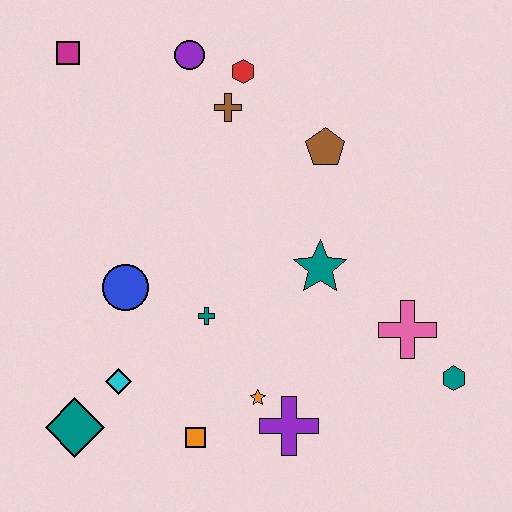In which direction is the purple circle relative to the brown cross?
The purple circle is above the brown cross.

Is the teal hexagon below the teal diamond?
No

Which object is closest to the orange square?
The orange star is closest to the orange square.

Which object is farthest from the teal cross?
The magenta square is farthest from the teal cross.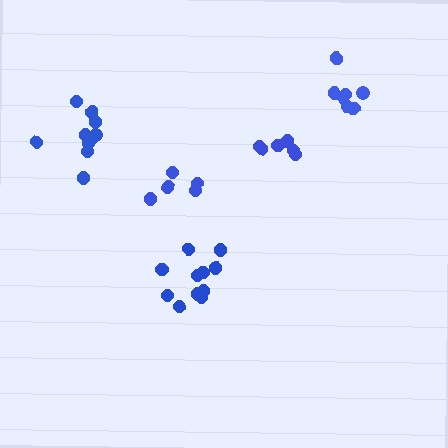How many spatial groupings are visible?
There are 5 spatial groupings.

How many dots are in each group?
Group 1: 5 dots, Group 2: 11 dots, Group 3: 7 dots, Group 4: 6 dots, Group 5: 10 dots (39 total).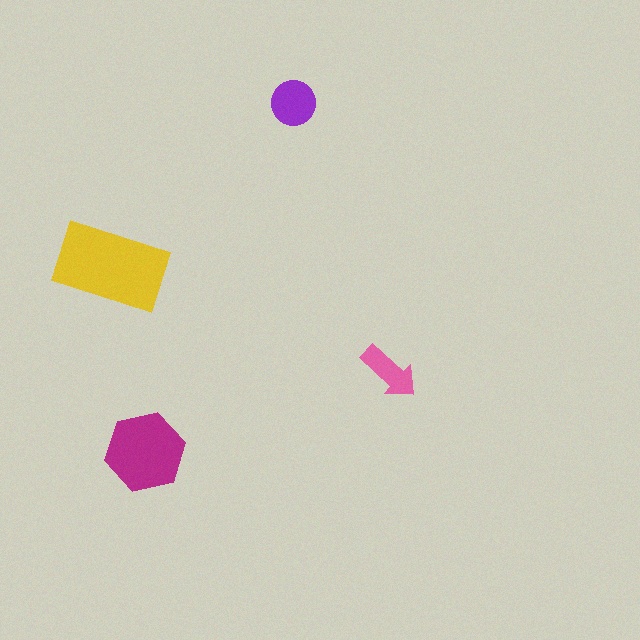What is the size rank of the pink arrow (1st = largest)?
4th.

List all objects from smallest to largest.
The pink arrow, the purple circle, the magenta hexagon, the yellow rectangle.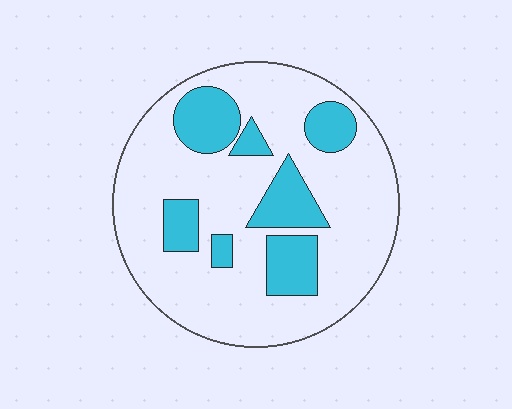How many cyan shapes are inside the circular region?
7.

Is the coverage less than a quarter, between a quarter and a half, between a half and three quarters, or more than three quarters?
Less than a quarter.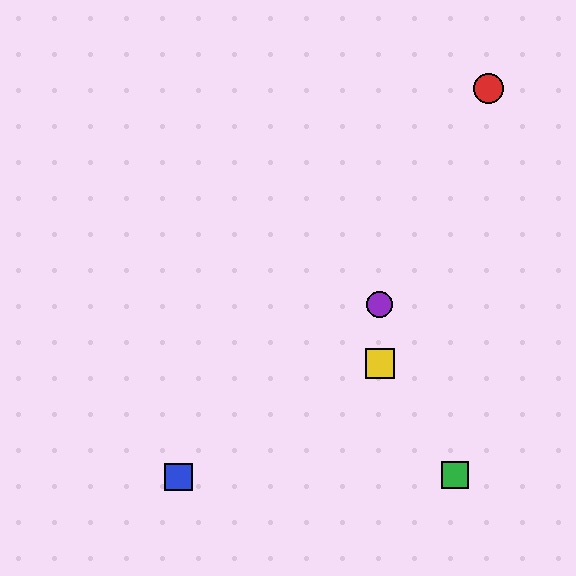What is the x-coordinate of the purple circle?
The purple circle is at x≈380.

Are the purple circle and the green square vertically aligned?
No, the purple circle is at x≈380 and the green square is at x≈455.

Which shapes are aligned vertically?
The yellow square, the purple circle are aligned vertically.